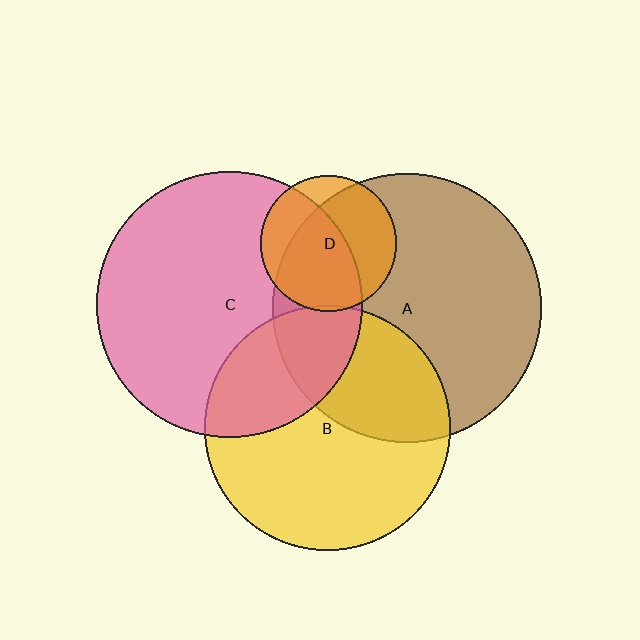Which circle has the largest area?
Circle A (brown).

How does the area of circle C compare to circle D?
Approximately 3.8 times.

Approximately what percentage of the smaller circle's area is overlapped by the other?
Approximately 25%.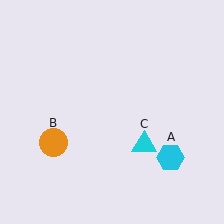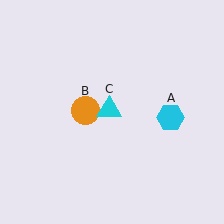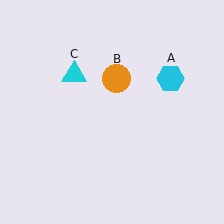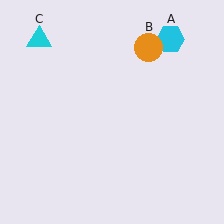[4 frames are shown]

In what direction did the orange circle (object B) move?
The orange circle (object B) moved up and to the right.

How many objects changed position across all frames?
3 objects changed position: cyan hexagon (object A), orange circle (object B), cyan triangle (object C).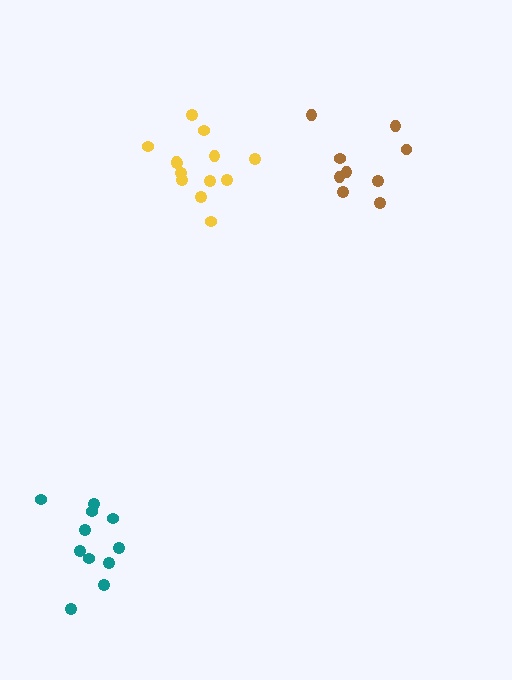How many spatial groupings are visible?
There are 3 spatial groupings.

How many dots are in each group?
Group 1: 9 dots, Group 2: 11 dots, Group 3: 13 dots (33 total).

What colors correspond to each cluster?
The clusters are colored: brown, teal, yellow.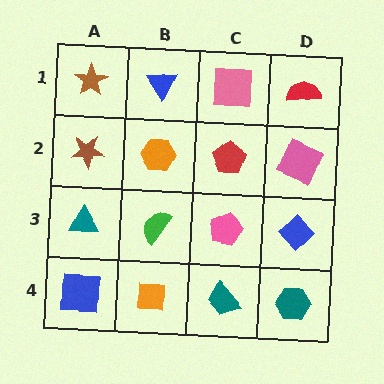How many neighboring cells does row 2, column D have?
3.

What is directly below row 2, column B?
A green semicircle.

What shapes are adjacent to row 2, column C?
A pink square (row 1, column C), a pink pentagon (row 3, column C), an orange hexagon (row 2, column B), a pink square (row 2, column D).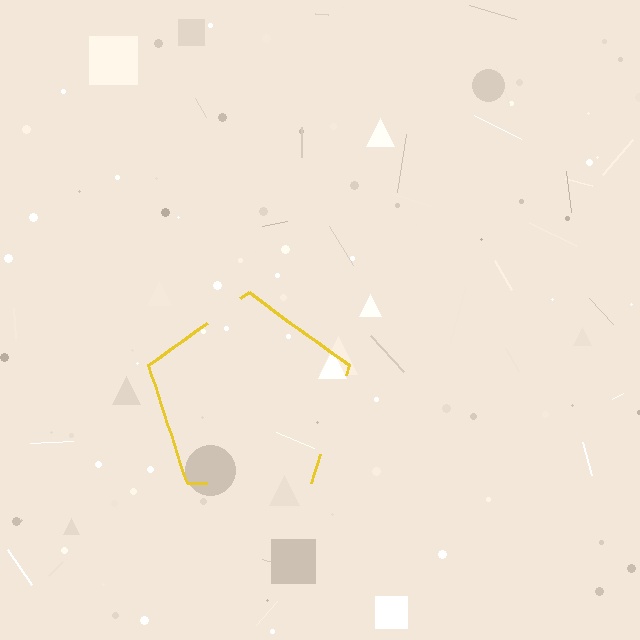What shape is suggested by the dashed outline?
The dashed outline suggests a pentagon.